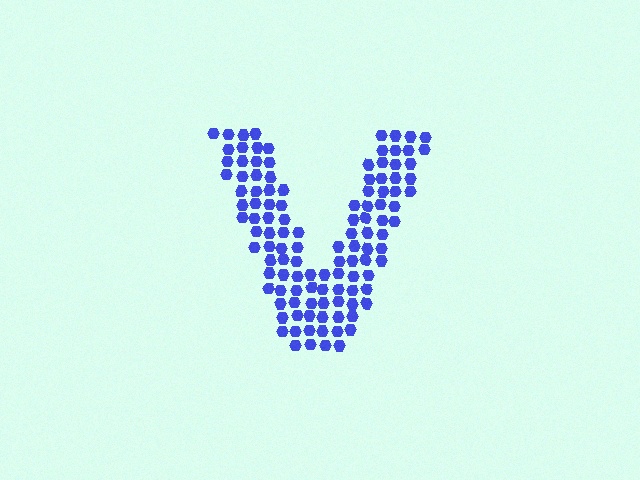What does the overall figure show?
The overall figure shows the letter V.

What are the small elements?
The small elements are hexagons.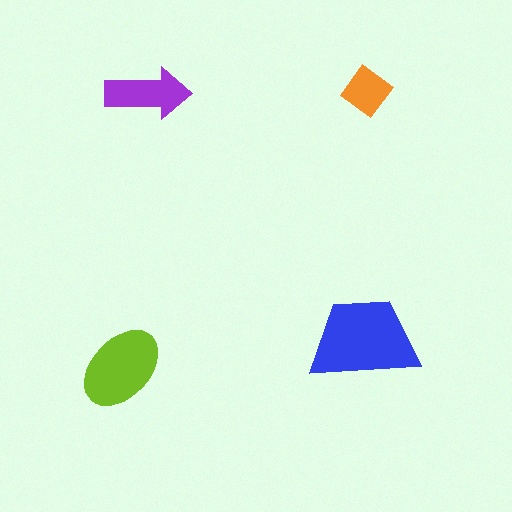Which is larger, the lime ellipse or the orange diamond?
The lime ellipse.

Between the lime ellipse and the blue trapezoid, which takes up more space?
The blue trapezoid.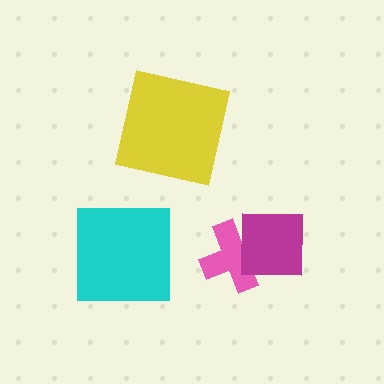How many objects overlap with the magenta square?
1 object overlaps with the magenta square.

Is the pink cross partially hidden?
Yes, it is partially covered by another shape.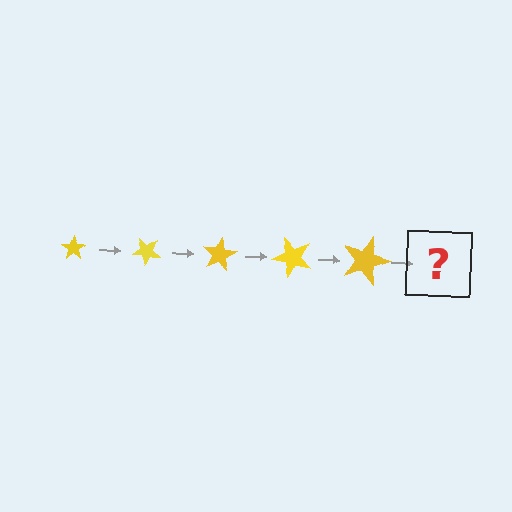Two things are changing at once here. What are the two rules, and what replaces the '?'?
The two rules are that the star grows larger each step and it rotates 40 degrees each step. The '?' should be a star, larger than the previous one and rotated 200 degrees from the start.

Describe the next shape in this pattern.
It should be a star, larger than the previous one and rotated 200 degrees from the start.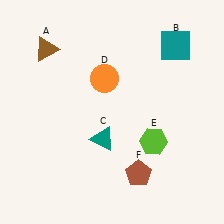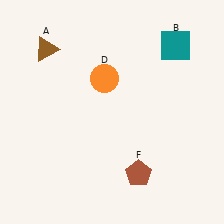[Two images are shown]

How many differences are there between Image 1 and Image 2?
There are 2 differences between the two images.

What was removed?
The lime hexagon (E), the teal triangle (C) were removed in Image 2.